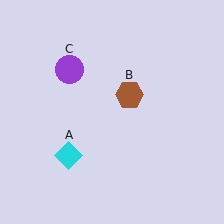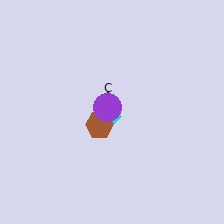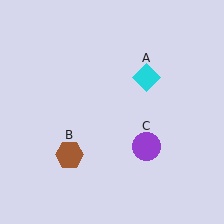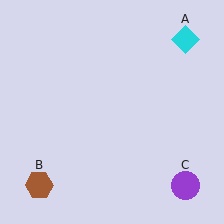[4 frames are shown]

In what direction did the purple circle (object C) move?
The purple circle (object C) moved down and to the right.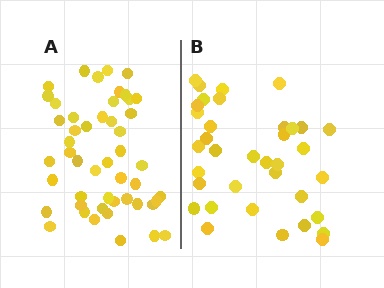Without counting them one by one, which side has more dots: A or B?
Region A (the left region) has more dots.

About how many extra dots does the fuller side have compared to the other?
Region A has approximately 15 more dots than region B.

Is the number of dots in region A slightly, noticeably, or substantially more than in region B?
Region A has noticeably more, but not dramatically so. The ratio is roughly 1.4 to 1.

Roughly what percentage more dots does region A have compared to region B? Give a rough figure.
About 35% more.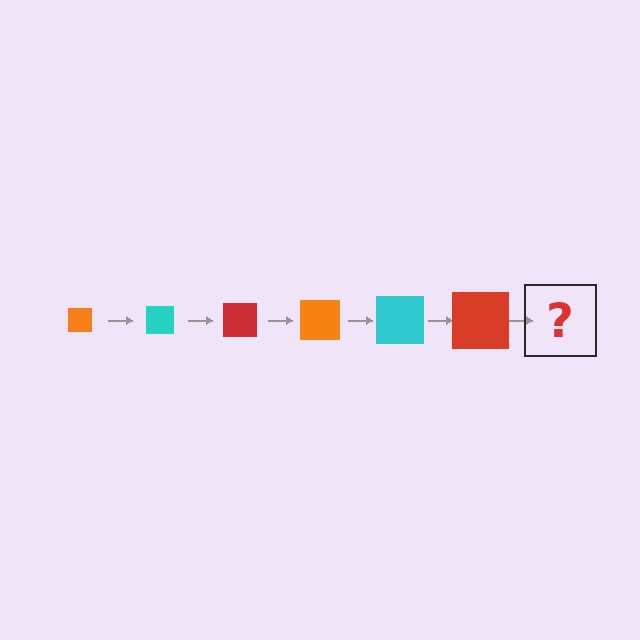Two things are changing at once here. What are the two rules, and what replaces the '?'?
The two rules are that the square grows larger each step and the color cycles through orange, cyan, and red. The '?' should be an orange square, larger than the previous one.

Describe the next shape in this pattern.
It should be an orange square, larger than the previous one.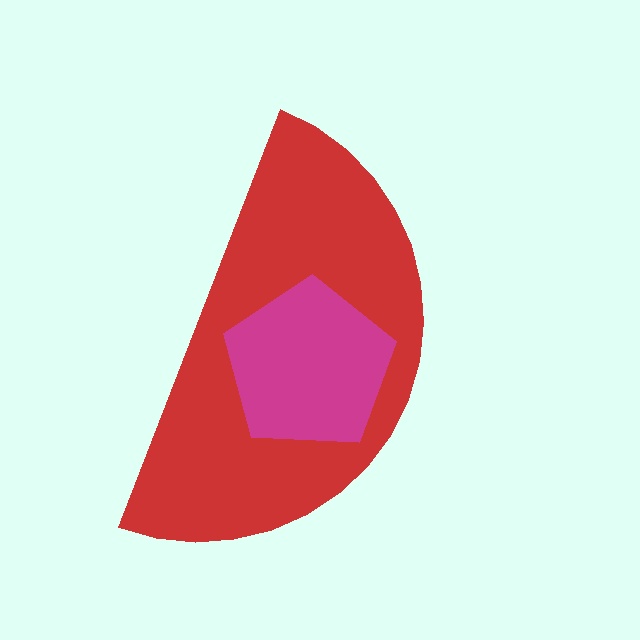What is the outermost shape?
The red semicircle.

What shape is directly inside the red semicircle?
The magenta pentagon.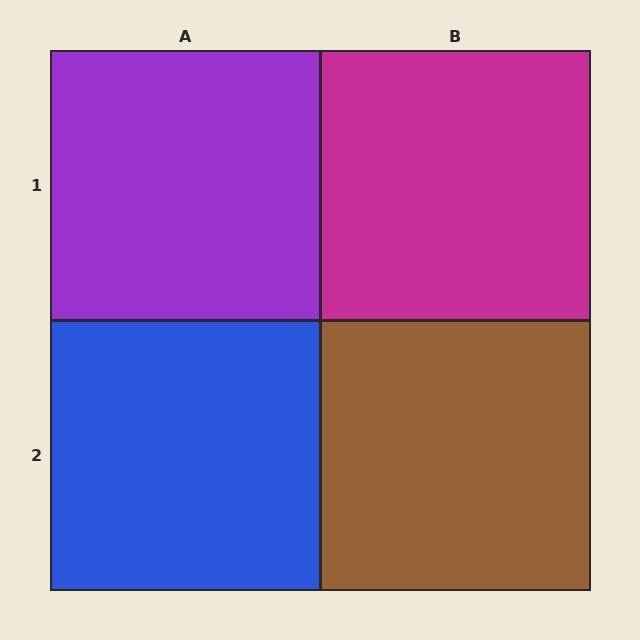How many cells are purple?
1 cell is purple.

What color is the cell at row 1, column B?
Magenta.